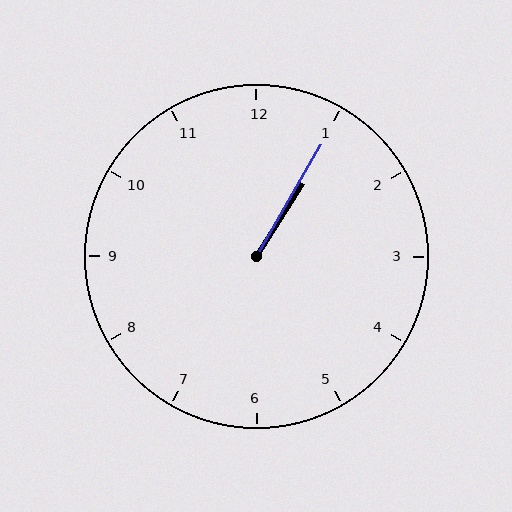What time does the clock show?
1:05.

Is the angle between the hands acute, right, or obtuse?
It is acute.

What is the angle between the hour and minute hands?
Approximately 2 degrees.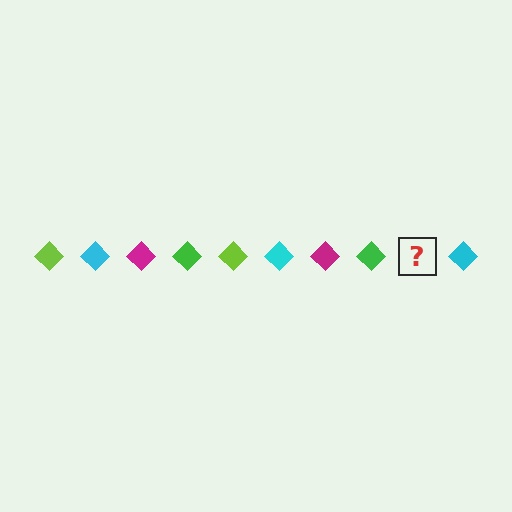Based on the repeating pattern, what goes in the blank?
The blank should be a lime diamond.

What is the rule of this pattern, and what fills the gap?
The rule is that the pattern cycles through lime, cyan, magenta, green diamonds. The gap should be filled with a lime diamond.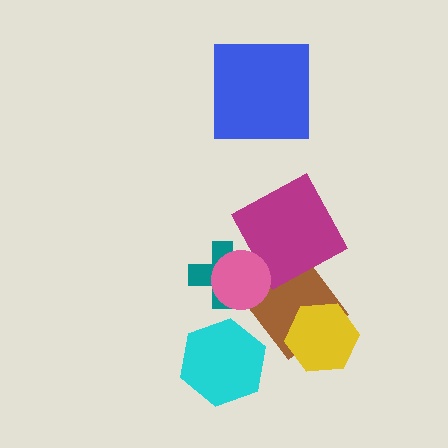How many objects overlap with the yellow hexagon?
1 object overlaps with the yellow hexagon.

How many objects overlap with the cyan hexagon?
0 objects overlap with the cyan hexagon.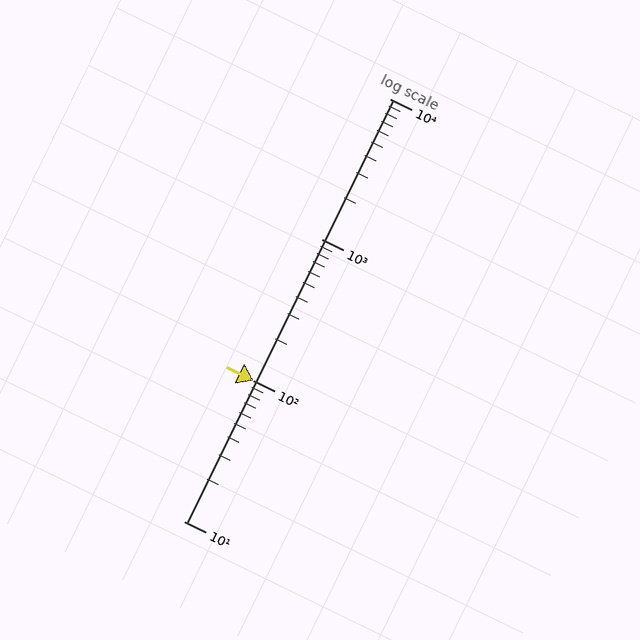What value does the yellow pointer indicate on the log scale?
The pointer indicates approximately 100.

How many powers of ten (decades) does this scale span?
The scale spans 3 decades, from 10 to 10000.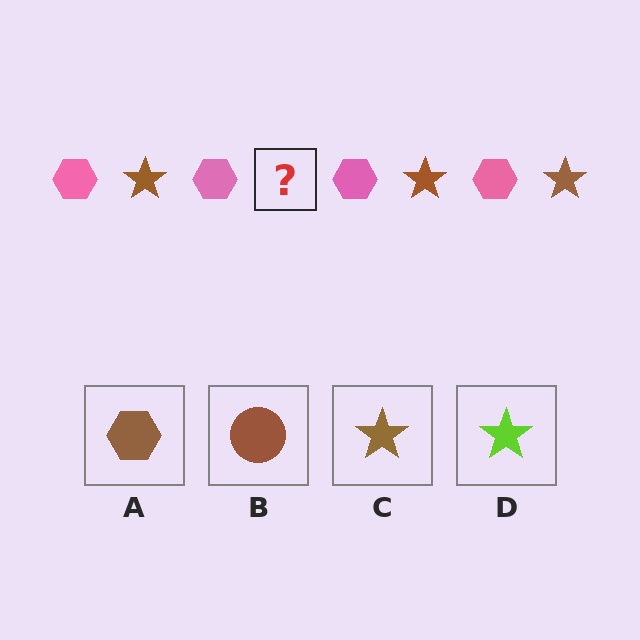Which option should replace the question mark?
Option C.